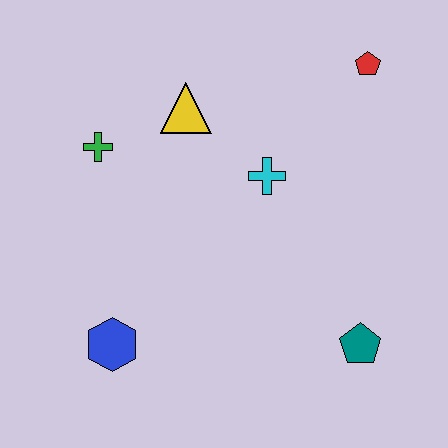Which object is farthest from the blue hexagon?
The red pentagon is farthest from the blue hexagon.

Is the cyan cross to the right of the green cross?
Yes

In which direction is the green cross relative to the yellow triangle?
The green cross is to the left of the yellow triangle.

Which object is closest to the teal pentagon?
The cyan cross is closest to the teal pentagon.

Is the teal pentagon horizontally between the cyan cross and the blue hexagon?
No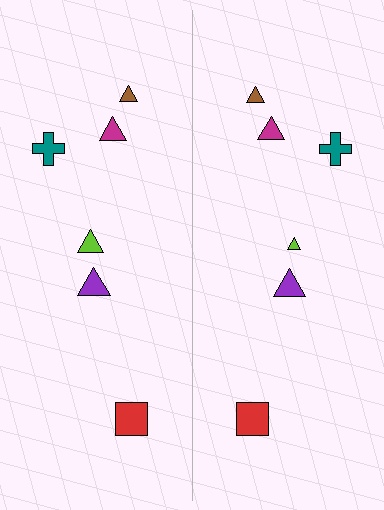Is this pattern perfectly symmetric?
No, the pattern is not perfectly symmetric. The lime triangle on the right side has a different size than its mirror counterpart.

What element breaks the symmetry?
The lime triangle on the right side has a different size than its mirror counterpart.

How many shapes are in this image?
There are 12 shapes in this image.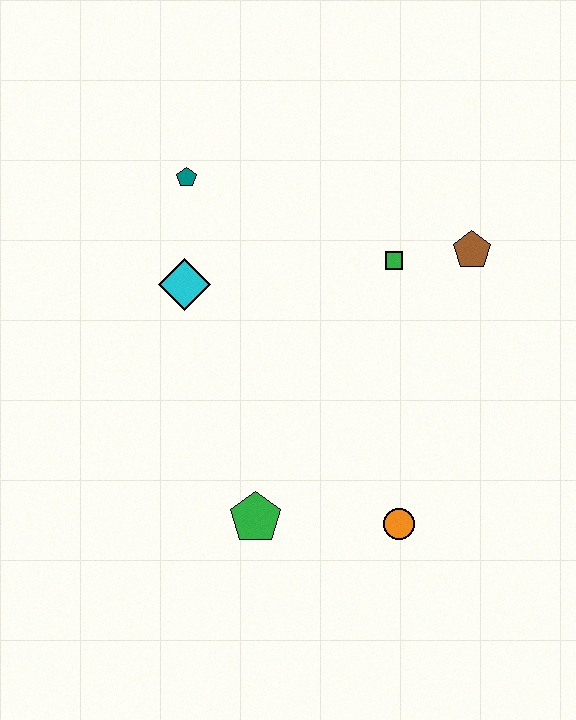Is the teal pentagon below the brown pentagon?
No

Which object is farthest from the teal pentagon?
The orange circle is farthest from the teal pentagon.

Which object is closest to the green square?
The brown pentagon is closest to the green square.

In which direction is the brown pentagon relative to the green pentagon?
The brown pentagon is above the green pentagon.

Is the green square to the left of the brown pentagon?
Yes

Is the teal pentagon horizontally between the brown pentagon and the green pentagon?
No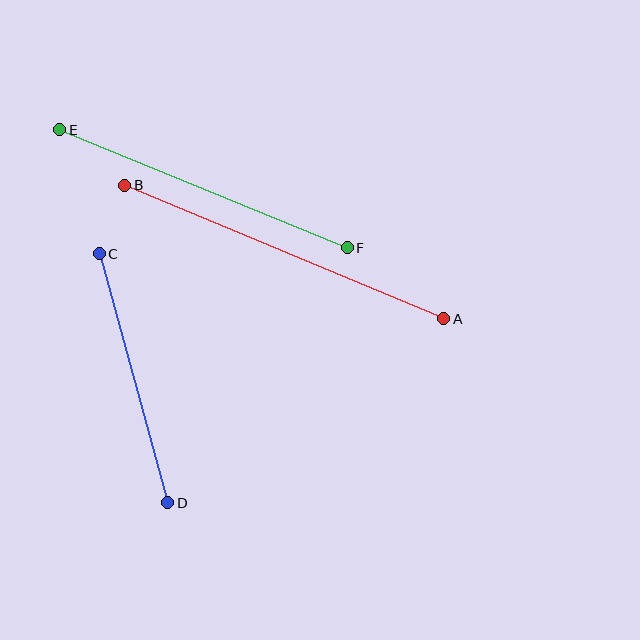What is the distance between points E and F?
The distance is approximately 311 pixels.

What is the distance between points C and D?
The distance is approximately 259 pixels.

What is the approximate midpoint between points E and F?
The midpoint is at approximately (203, 189) pixels.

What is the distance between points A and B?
The distance is approximately 346 pixels.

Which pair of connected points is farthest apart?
Points A and B are farthest apart.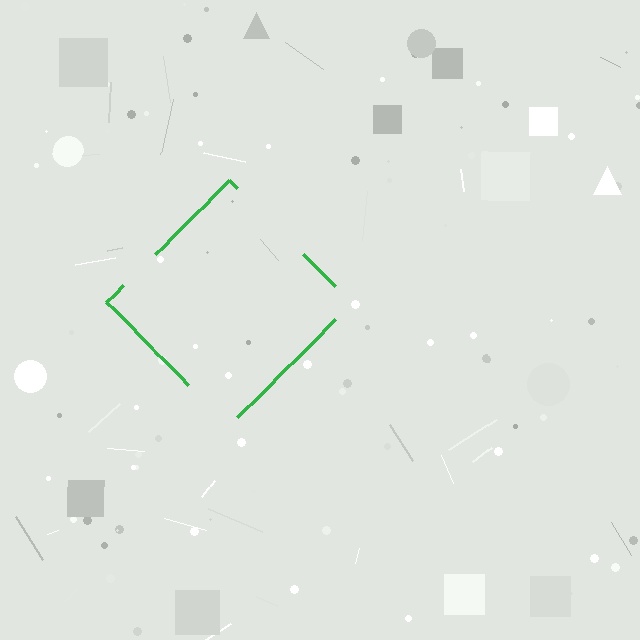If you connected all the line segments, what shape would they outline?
They would outline a diamond.